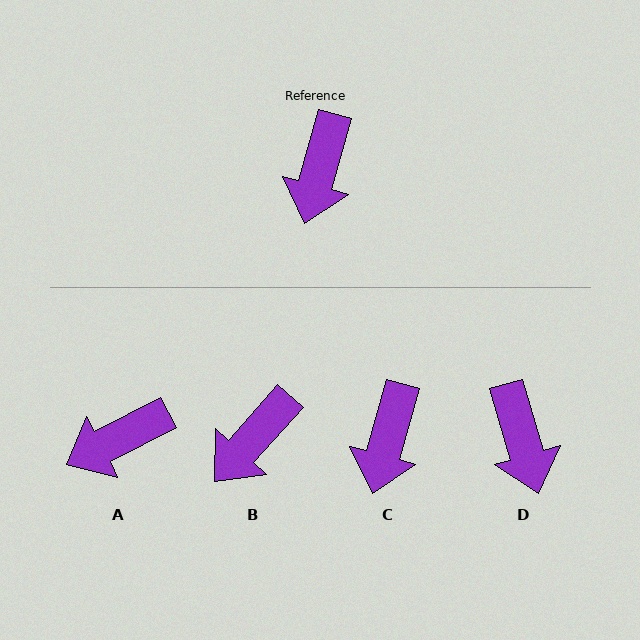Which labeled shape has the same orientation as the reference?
C.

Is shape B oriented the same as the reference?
No, it is off by about 26 degrees.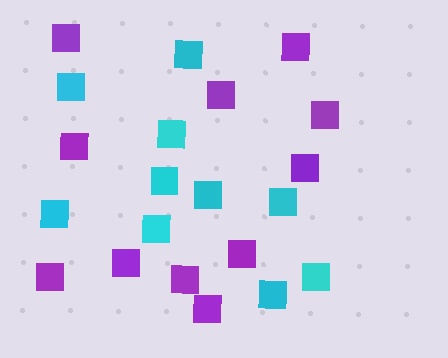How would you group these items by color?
There are 2 groups: one group of purple squares (11) and one group of cyan squares (10).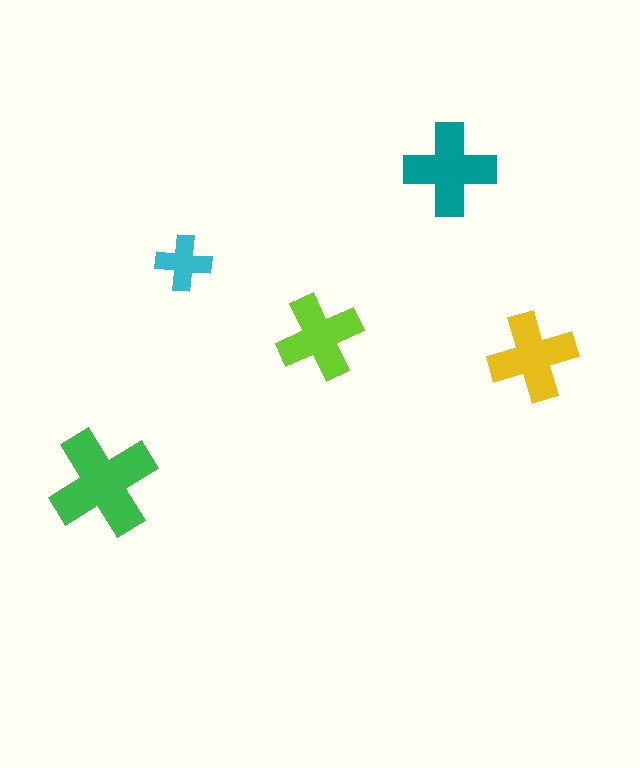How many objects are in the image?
There are 5 objects in the image.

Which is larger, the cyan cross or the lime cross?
The lime one.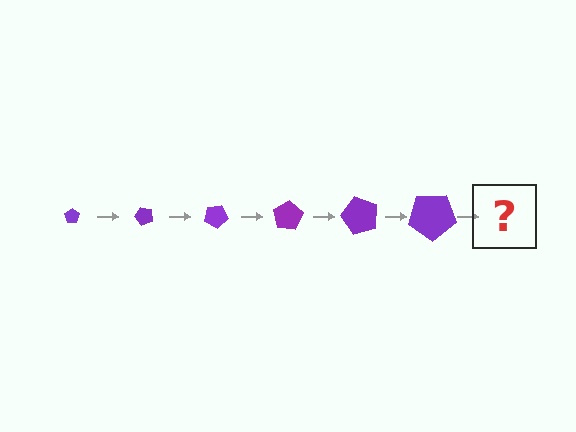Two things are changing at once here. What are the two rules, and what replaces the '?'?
The two rules are that the pentagon grows larger each step and it rotates 50 degrees each step. The '?' should be a pentagon, larger than the previous one and rotated 300 degrees from the start.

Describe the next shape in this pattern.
It should be a pentagon, larger than the previous one and rotated 300 degrees from the start.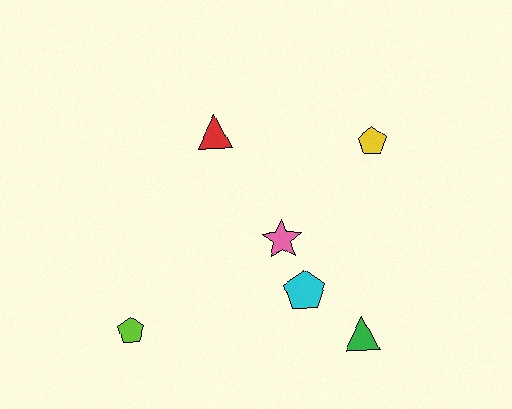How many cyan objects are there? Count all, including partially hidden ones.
There is 1 cyan object.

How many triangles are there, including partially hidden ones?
There are 2 triangles.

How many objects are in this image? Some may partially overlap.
There are 6 objects.